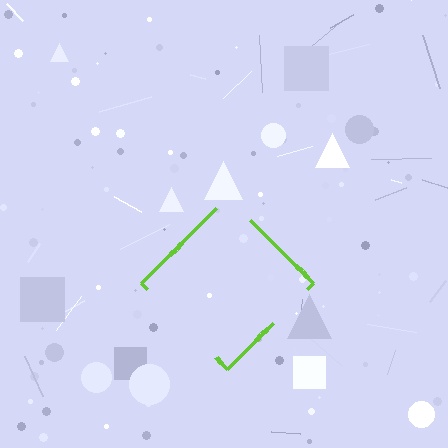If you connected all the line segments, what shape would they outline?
They would outline a diamond.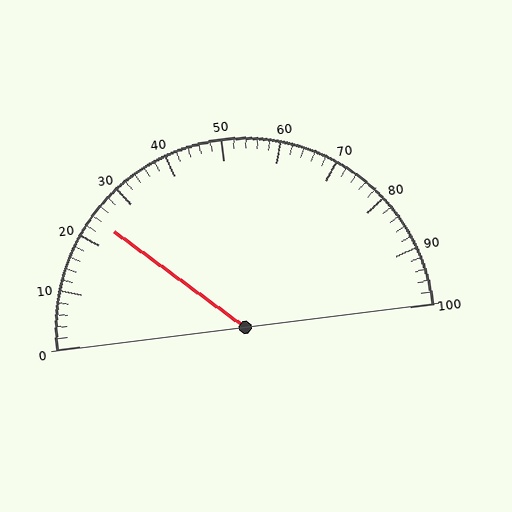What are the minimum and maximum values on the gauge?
The gauge ranges from 0 to 100.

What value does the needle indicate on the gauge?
The needle indicates approximately 24.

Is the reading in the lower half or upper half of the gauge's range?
The reading is in the lower half of the range (0 to 100).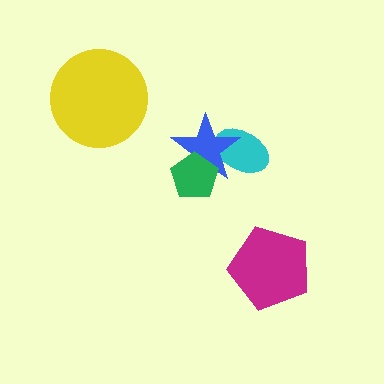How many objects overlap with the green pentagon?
1 object overlaps with the green pentagon.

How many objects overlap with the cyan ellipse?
1 object overlaps with the cyan ellipse.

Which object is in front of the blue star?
The green pentagon is in front of the blue star.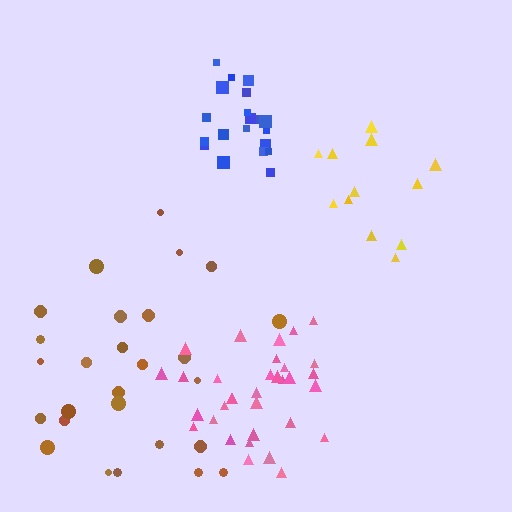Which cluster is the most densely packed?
Blue.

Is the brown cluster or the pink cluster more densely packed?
Pink.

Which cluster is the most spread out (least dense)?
Yellow.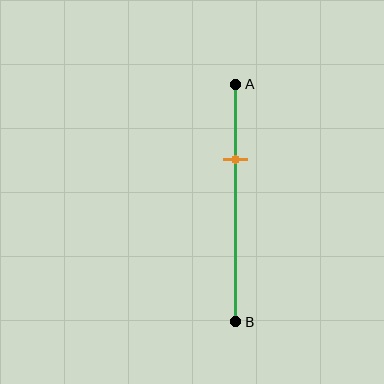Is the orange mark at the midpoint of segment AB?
No, the mark is at about 30% from A, not at the 50% midpoint.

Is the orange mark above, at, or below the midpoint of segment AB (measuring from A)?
The orange mark is above the midpoint of segment AB.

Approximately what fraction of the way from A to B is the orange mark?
The orange mark is approximately 30% of the way from A to B.